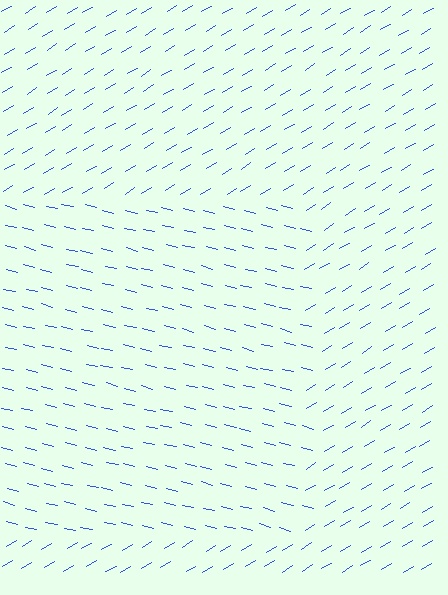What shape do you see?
I see a rectangle.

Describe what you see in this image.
The image is filled with small blue line segments. A rectangle region in the image has lines oriented differently from the surrounding lines, creating a visible texture boundary.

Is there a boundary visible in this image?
Yes, there is a texture boundary formed by a change in line orientation.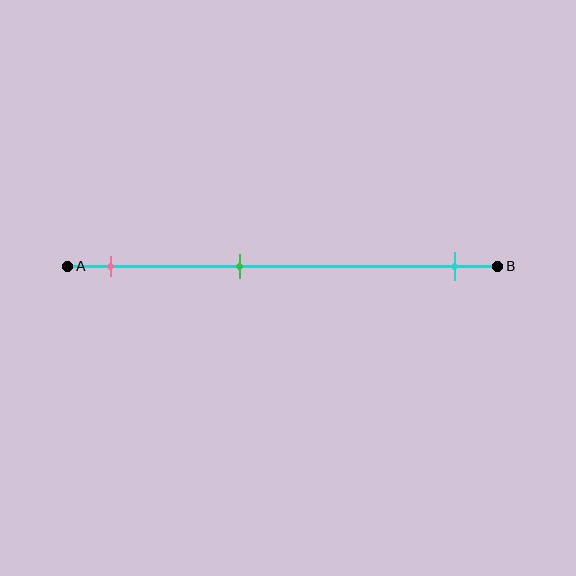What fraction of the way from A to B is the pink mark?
The pink mark is approximately 10% (0.1) of the way from A to B.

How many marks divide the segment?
There are 3 marks dividing the segment.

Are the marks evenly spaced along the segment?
No, the marks are not evenly spaced.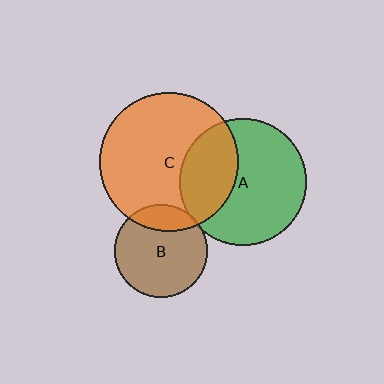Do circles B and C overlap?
Yes.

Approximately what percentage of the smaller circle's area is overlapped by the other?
Approximately 20%.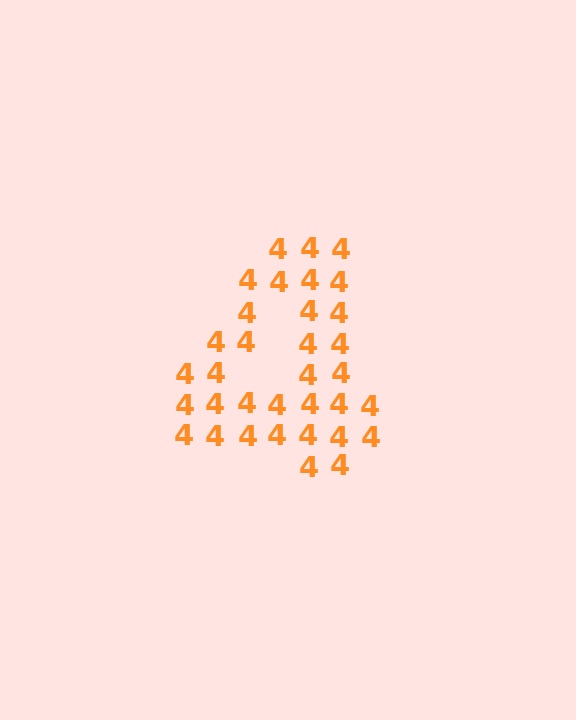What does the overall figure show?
The overall figure shows the digit 4.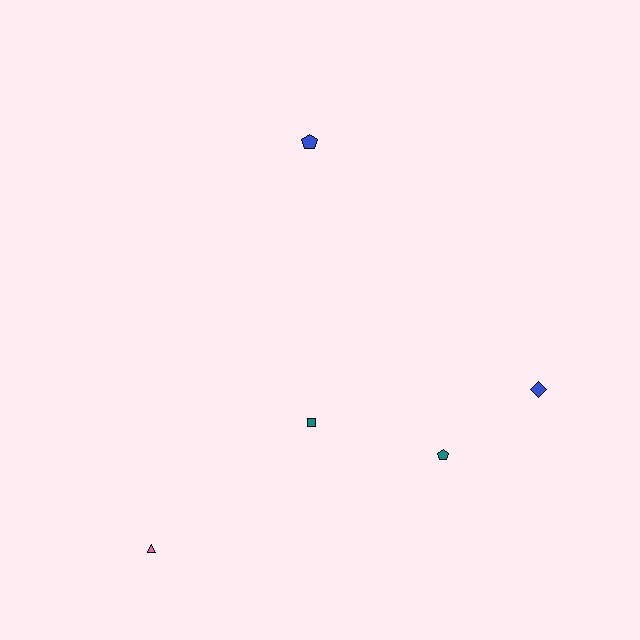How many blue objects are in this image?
There are 2 blue objects.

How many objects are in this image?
There are 5 objects.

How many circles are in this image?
There are no circles.